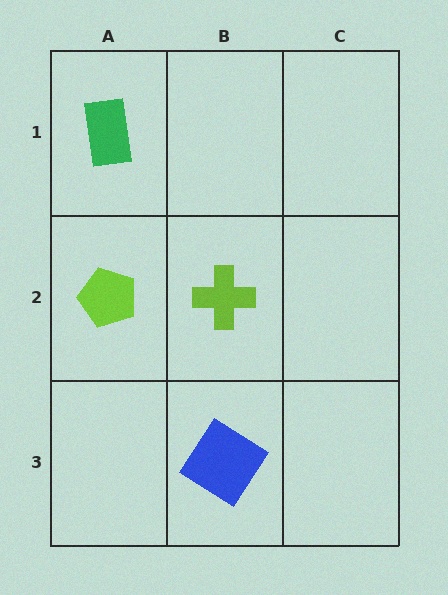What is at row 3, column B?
A blue diamond.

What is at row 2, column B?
A lime cross.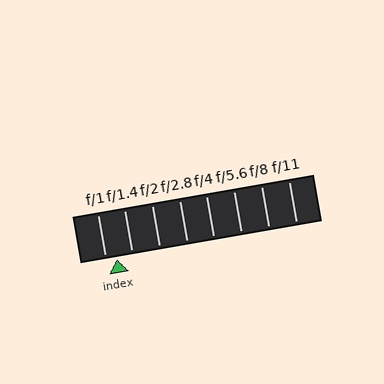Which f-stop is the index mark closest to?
The index mark is closest to f/1.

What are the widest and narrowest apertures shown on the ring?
The widest aperture shown is f/1 and the narrowest is f/11.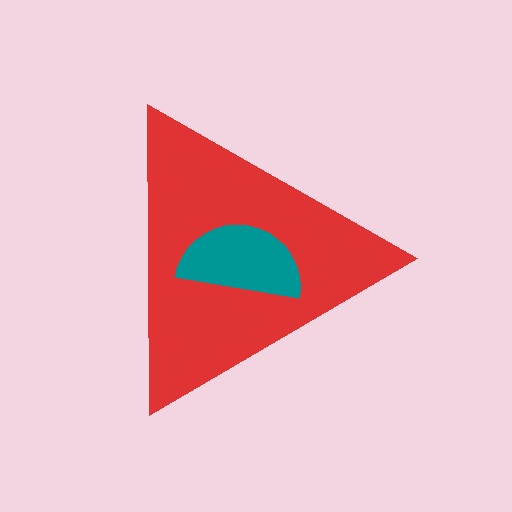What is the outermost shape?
The red triangle.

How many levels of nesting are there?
2.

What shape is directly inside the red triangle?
The teal semicircle.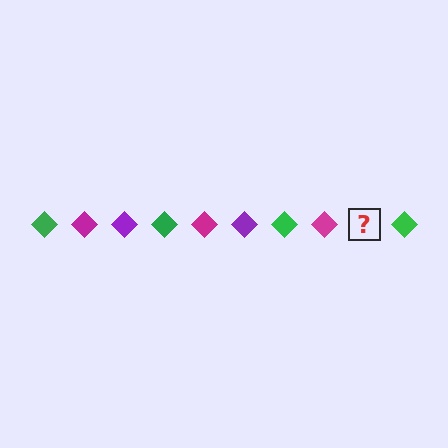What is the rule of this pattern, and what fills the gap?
The rule is that the pattern cycles through green, magenta, purple diamonds. The gap should be filled with a purple diamond.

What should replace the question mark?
The question mark should be replaced with a purple diamond.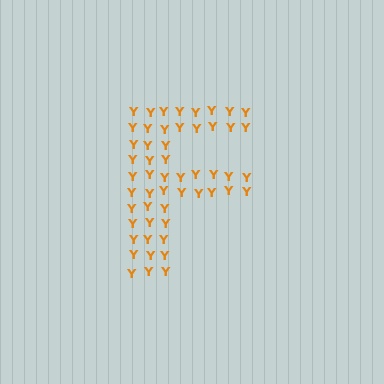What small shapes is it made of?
It is made of small letter Y's.